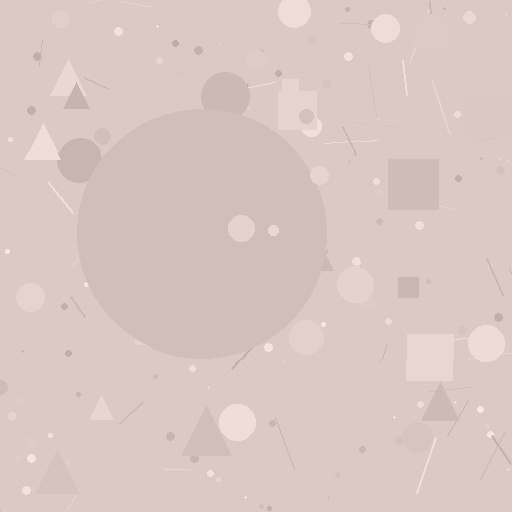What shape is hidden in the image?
A circle is hidden in the image.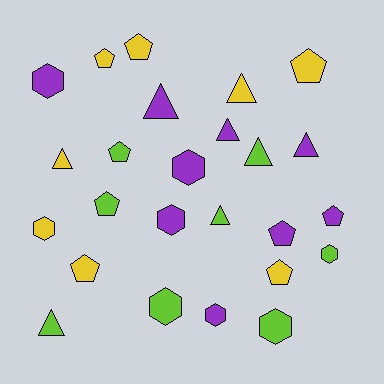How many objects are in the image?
There are 25 objects.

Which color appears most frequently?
Purple, with 9 objects.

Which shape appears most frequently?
Pentagon, with 9 objects.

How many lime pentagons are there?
There are 2 lime pentagons.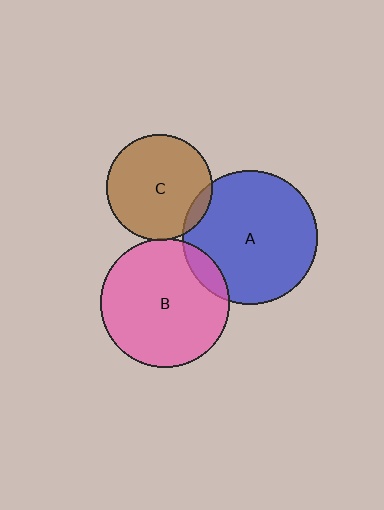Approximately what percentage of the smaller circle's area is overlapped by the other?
Approximately 10%.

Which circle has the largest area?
Circle A (blue).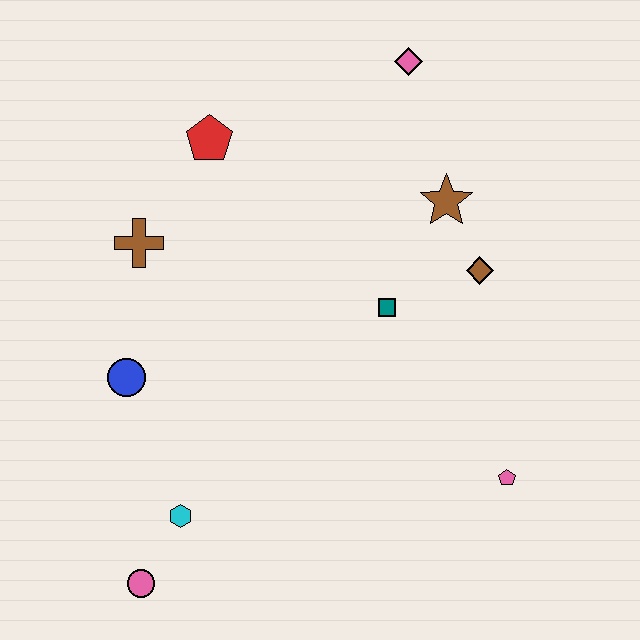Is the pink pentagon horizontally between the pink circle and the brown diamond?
No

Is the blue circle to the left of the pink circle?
Yes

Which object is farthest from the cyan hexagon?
The pink diamond is farthest from the cyan hexagon.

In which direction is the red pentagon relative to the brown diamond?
The red pentagon is to the left of the brown diamond.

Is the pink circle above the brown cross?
No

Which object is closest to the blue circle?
The brown cross is closest to the blue circle.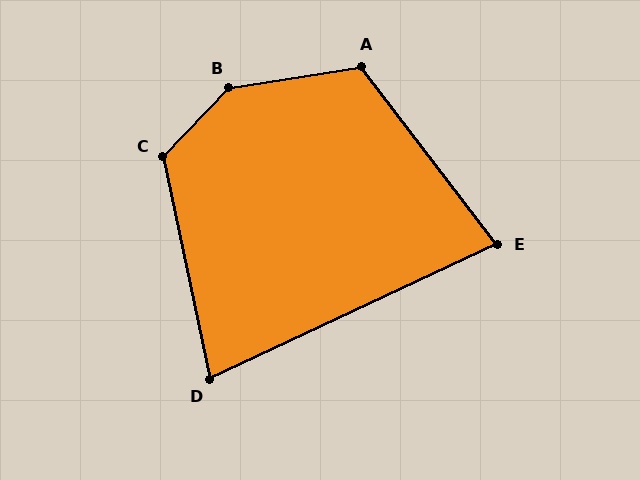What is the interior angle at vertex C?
Approximately 125 degrees (obtuse).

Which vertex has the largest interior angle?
B, at approximately 142 degrees.